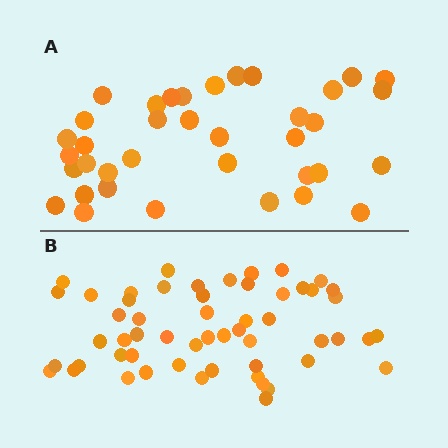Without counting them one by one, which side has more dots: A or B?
Region B (the bottom region) has more dots.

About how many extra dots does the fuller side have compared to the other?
Region B has approximately 20 more dots than region A.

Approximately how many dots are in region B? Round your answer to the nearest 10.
About 60 dots. (The exact count is 55, which rounds to 60.)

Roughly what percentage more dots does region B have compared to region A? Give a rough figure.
About 50% more.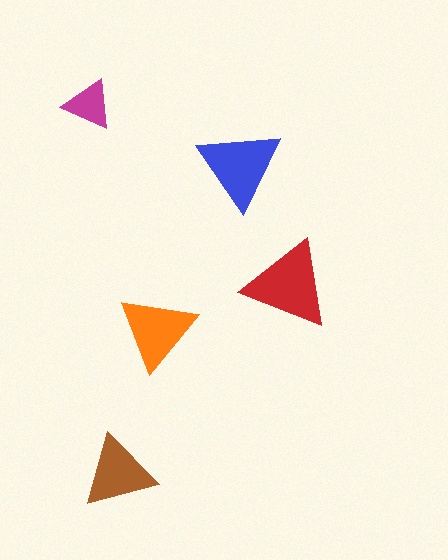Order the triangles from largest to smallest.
the red one, the blue one, the orange one, the brown one, the magenta one.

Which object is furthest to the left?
The magenta triangle is leftmost.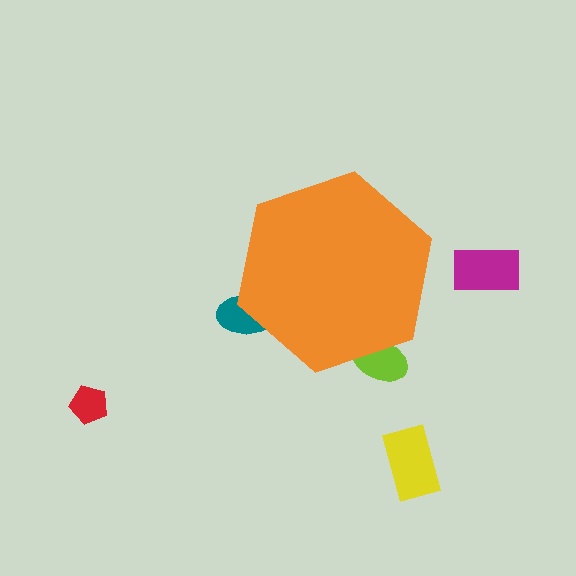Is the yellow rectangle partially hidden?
No, the yellow rectangle is fully visible.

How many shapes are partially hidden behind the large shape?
2 shapes are partially hidden.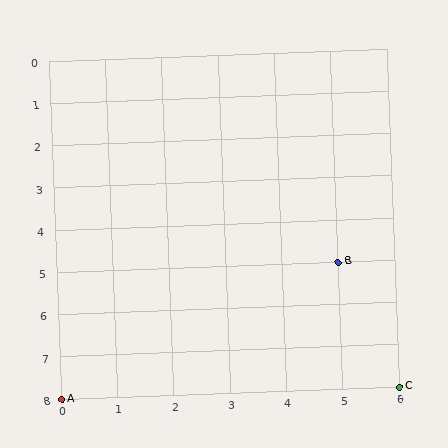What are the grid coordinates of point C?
Point C is at grid coordinates (6, 8).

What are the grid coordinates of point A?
Point A is at grid coordinates (0, 8).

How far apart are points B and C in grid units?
Points B and C are 1 column and 3 rows apart (about 3.2 grid units diagonally).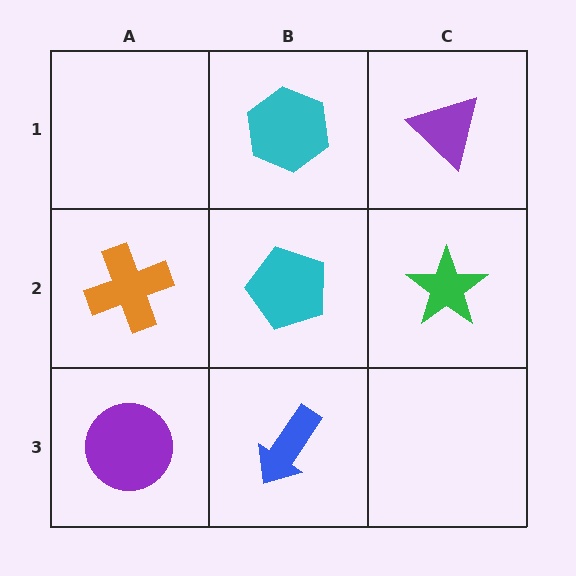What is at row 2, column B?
A cyan pentagon.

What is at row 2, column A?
An orange cross.